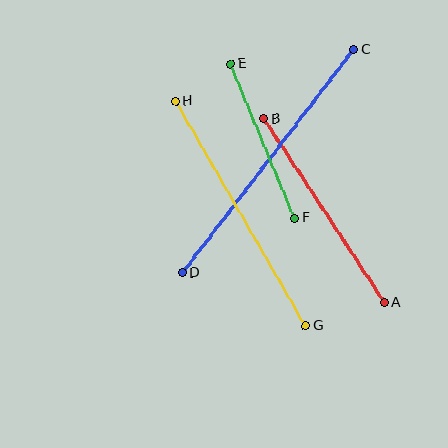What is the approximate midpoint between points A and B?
The midpoint is at approximately (324, 211) pixels.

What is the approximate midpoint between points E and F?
The midpoint is at approximately (263, 141) pixels.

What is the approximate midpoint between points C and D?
The midpoint is at approximately (268, 161) pixels.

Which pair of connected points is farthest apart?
Points C and D are farthest apart.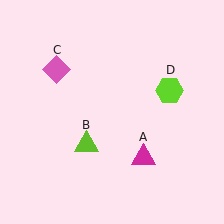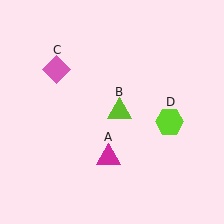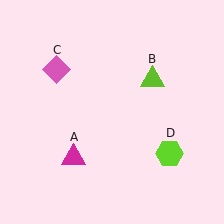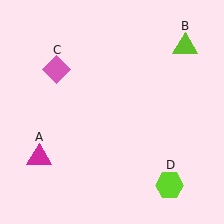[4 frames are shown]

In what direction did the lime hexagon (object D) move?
The lime hexagon (object D) moved down.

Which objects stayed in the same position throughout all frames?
Pink diamond (object C) remained stationary.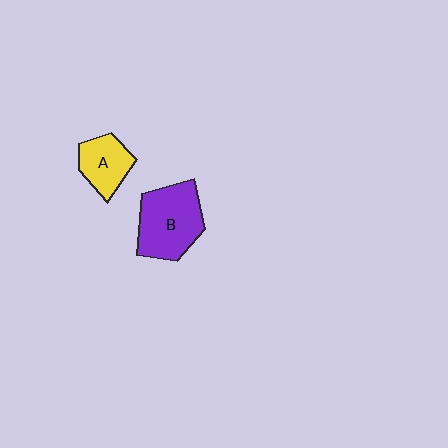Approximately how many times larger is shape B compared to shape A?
Approximately 1.7 times.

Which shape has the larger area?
Shape B (purple).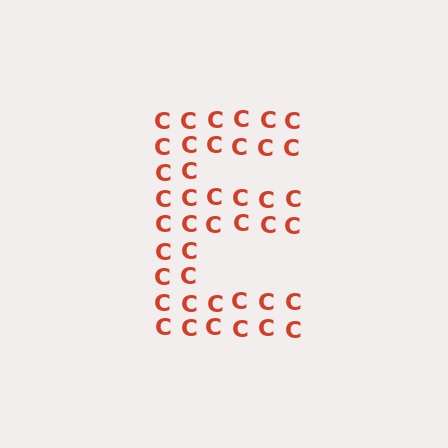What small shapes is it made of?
It is made of small letter C's.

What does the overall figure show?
The overall figure shows the letter E.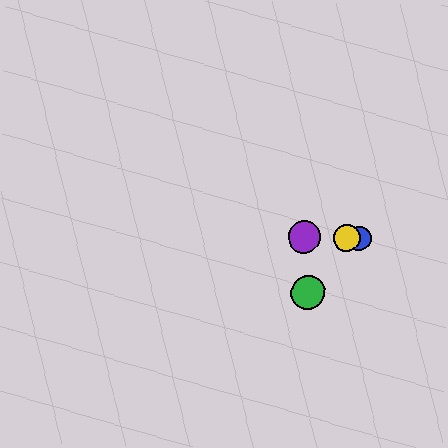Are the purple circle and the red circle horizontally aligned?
Yes, both are at y≈237.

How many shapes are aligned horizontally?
4 shapes (the red circle, the blue circle, the yellow circle, the purple circle) are aligned horizontally.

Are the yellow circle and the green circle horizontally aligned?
No, the yellow circle is at y≈238 and the green circle is at y≈292.